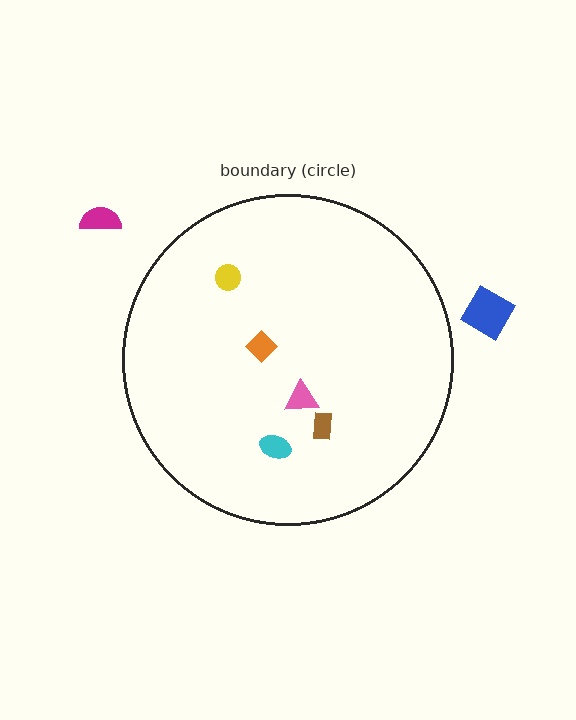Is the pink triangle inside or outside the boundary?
Inside.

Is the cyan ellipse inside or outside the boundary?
Inside.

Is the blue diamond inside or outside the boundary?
Outside.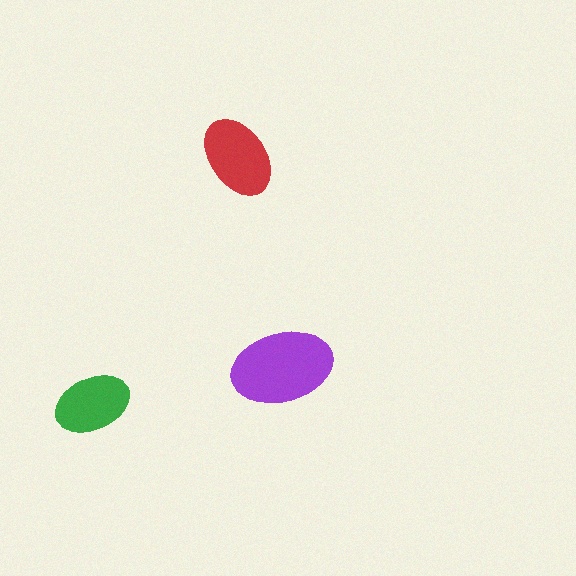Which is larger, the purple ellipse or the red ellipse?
The purple one.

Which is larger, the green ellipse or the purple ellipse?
The purple one.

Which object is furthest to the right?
The purple ellipse is rightmost.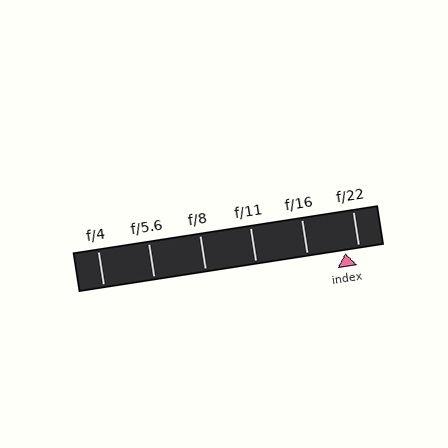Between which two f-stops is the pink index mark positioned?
The index mark is between f/16 and f/22.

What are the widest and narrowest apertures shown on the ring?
The widest aperture shown is f/4 and the narrowest is f/22.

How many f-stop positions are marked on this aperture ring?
There are 6 f-stop positions marked.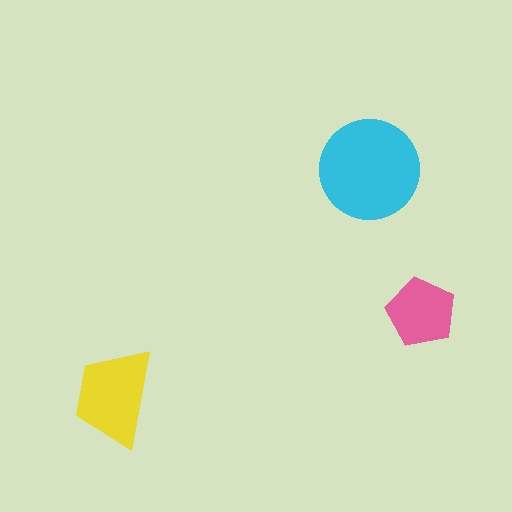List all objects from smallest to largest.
The pink pentagon, the yellow trapezoid, the cyan circle.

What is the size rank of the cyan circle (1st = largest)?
1st.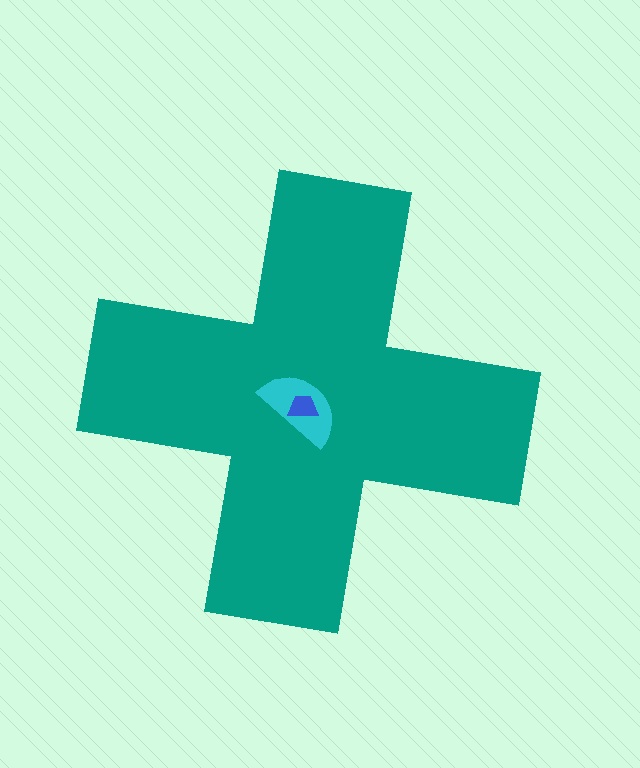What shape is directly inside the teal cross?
The cyan semicircle.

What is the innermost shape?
The blue trapezoid.